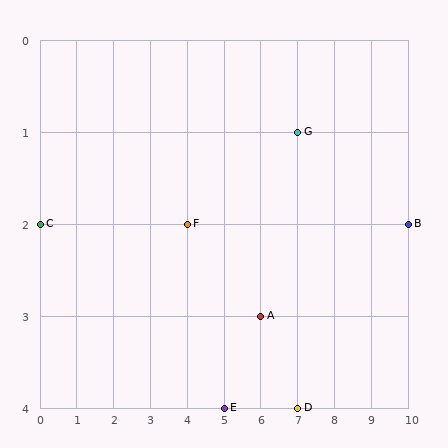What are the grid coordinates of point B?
Point B is at grid coordinates (10, 2).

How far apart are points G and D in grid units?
Points G and D are 3 rows apart.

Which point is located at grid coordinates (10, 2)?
Point B is at (10, 2).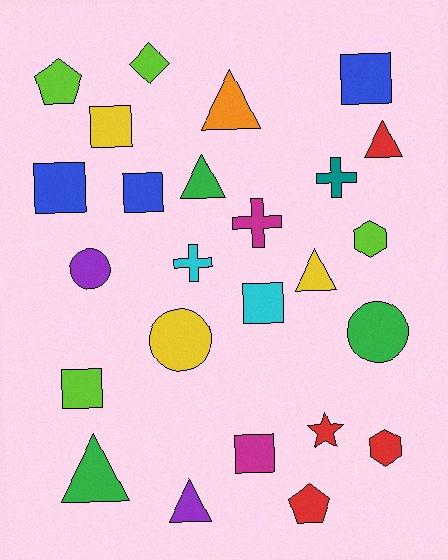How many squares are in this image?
There are 7 squares.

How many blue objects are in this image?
There are 3 blue objects.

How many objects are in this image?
There are 25 objects.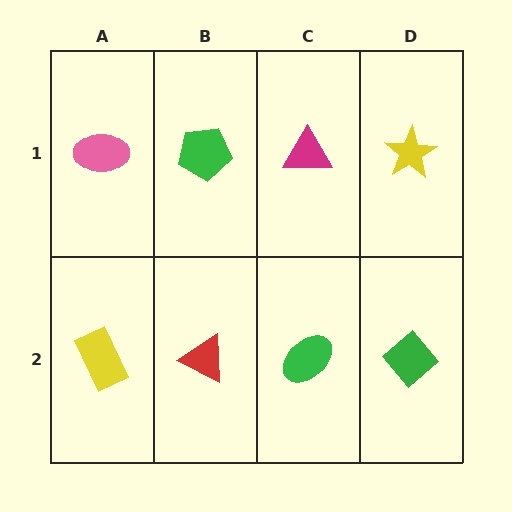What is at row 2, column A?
A yellow rectangle.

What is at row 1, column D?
A yellow star.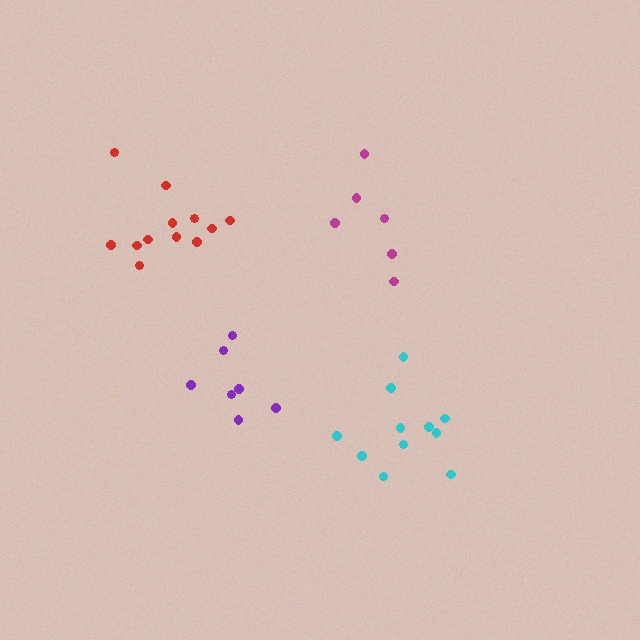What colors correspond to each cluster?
The clusters are colored: cyan, magenta, purple, red.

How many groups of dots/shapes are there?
There are 4 groups.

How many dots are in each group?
Group 1: 11 dots, Group 2: 6 dots, Group 3: 7 dots, Group 4: 12 dots (36 total).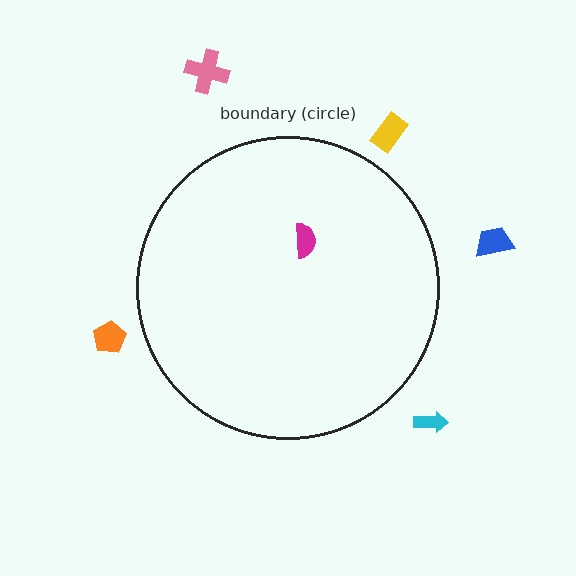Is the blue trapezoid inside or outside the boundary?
Outside.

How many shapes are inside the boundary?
1 inside, 5 outside.